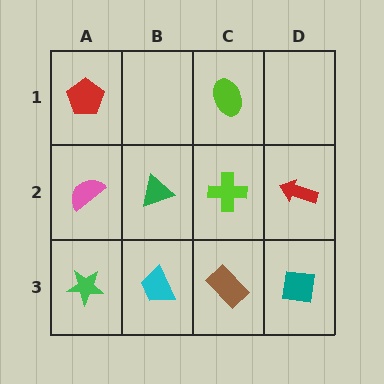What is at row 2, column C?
A lime cross.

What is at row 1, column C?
A lime ellipse.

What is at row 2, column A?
A pink semicircle.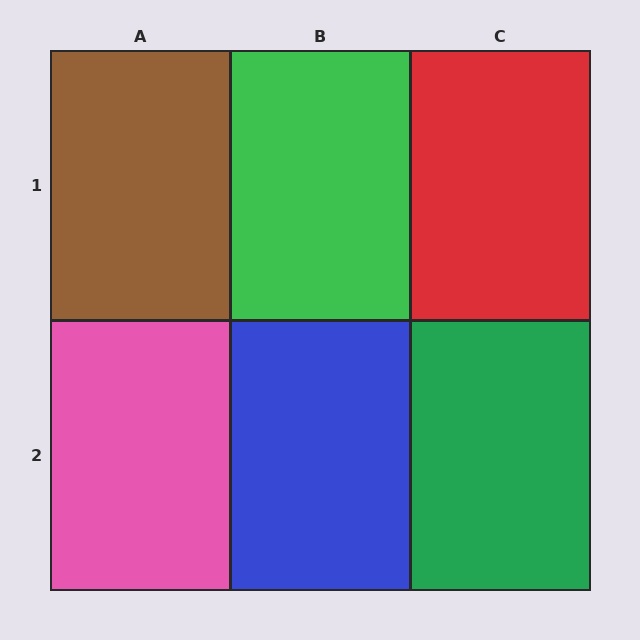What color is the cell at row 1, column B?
Green.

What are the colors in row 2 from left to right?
Pink, blue, green.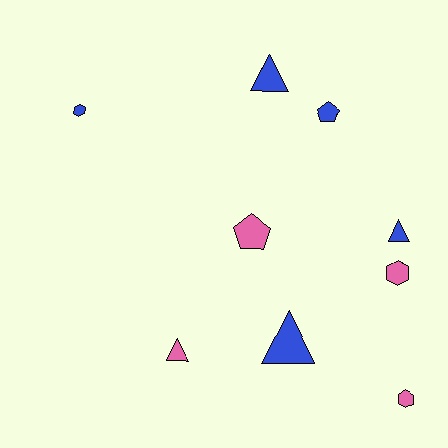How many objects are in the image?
There are 9 objects.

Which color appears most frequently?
Blue, with 5 objects.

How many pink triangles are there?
There is 1 pink triangle.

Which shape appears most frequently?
Triangle, with 4 objects.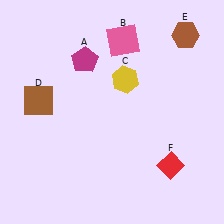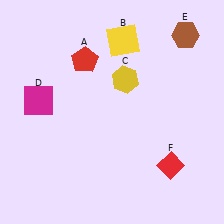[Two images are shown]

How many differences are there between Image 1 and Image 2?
There are 3 differences between the two images.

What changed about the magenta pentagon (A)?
In Image 1, A is magenta. In Image 2, it changed to red.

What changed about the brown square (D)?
In Image 1, D is brown. In Image 2, it changed to magenta.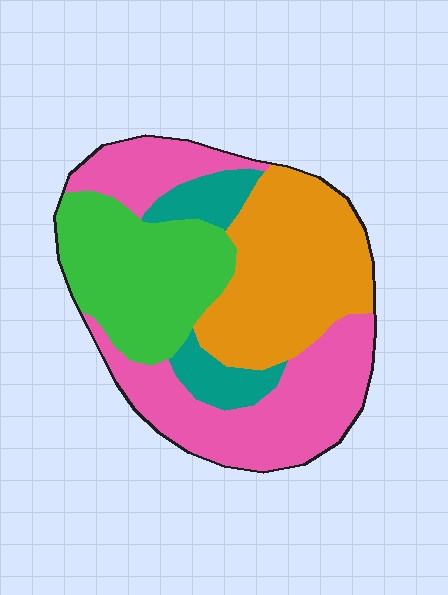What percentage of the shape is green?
Green covers about 25% of the shape.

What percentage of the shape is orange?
Orange covers 29% of the shape.